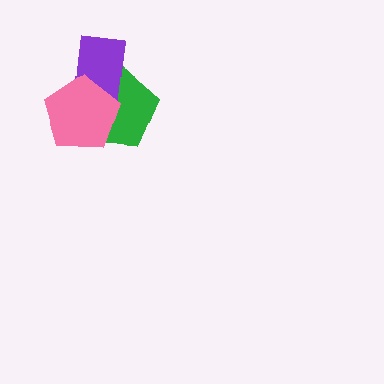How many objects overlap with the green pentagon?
2 objects overlap with the green pentagon.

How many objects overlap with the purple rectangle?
2 objects overlap with the purple rectangle.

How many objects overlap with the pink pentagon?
2 objects overlap with the pink pentagon.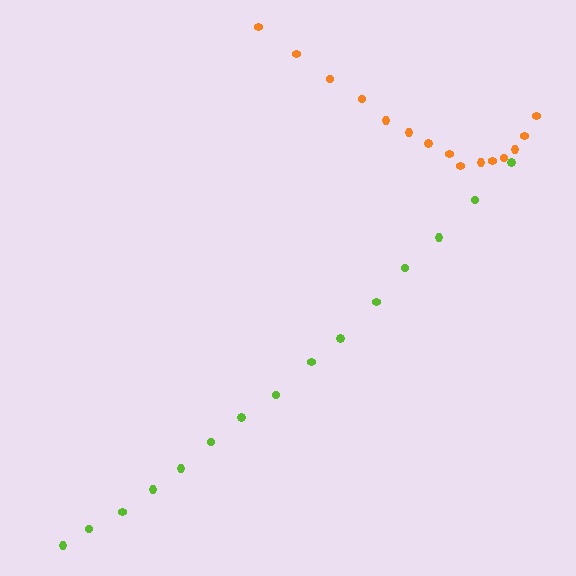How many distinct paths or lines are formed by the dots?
There are 2 distinct paths.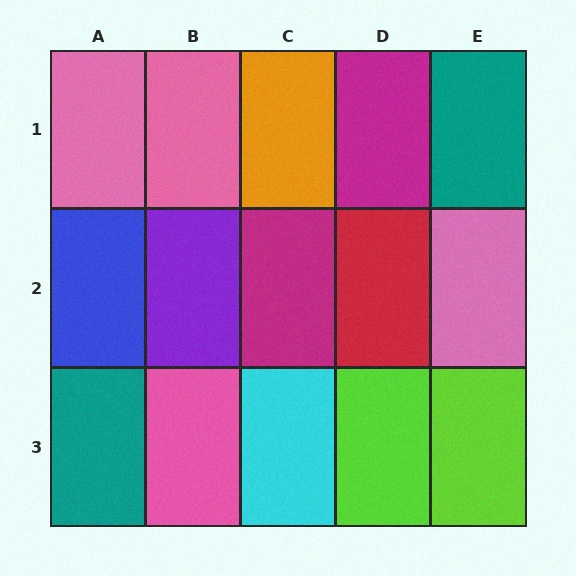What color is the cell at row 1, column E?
Teal.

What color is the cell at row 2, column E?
Pink.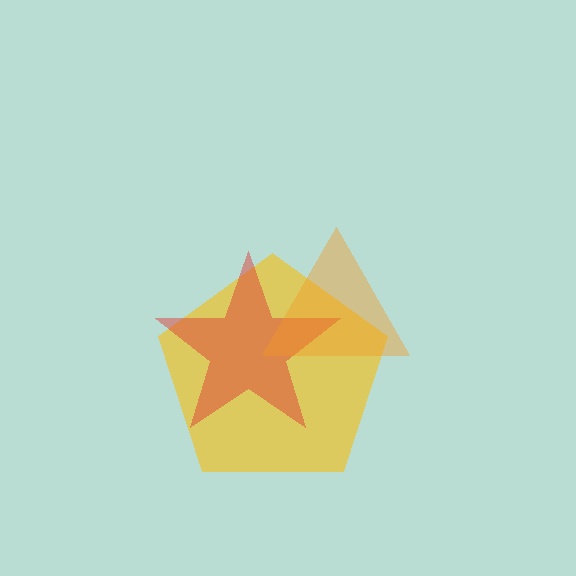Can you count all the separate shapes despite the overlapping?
Yes, there are 3 separate shapes.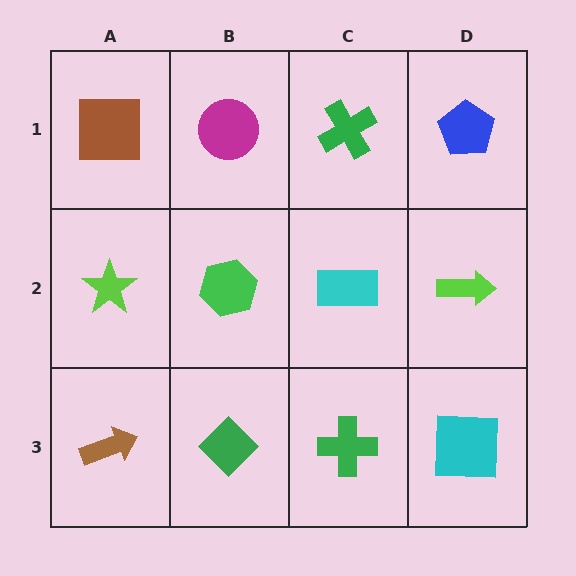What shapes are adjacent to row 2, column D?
A blue pentagon (row 1, column D), a cyan square (row 3, column D), a cyan rectangle (row 2, column C).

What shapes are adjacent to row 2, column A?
A brown square (row 1, column A), a brown arrow (row 3, column A), a green hexagon (row 2, column B).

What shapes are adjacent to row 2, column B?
A magenta circle (row 1, column B), a green diamond (row 3, column B), a lime star (row 2, column A), a cyan rectangle (row 2, column C).